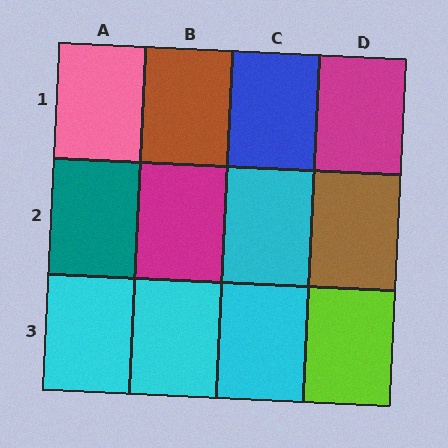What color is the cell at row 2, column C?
Cyan.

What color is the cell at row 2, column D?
Brown.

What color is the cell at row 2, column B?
Magenta.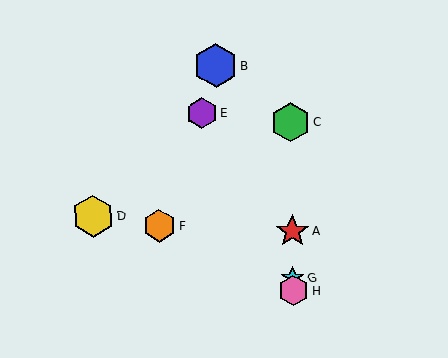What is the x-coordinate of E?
Object E is at x≈202.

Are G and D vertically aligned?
No, G is at x≈293 and D is at x≈93.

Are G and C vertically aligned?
Yes, both are at x≈293.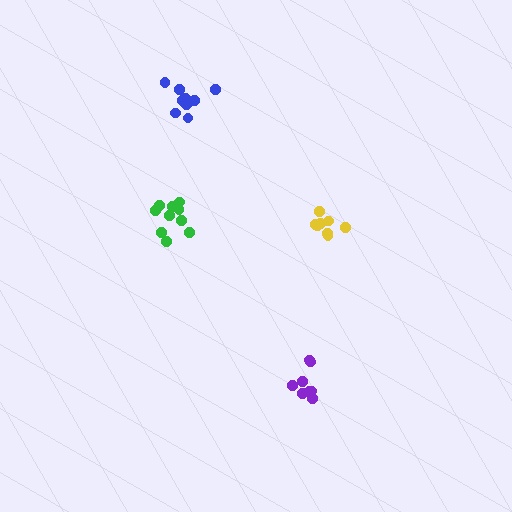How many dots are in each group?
Group 1: 9 dots, Group 2: 9 dots, Group 3: 8 dots, Group 4: 10 dots (36 total).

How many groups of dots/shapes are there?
There are 4 groups.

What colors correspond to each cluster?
The clusters are colored: purple, blue, yellow, green.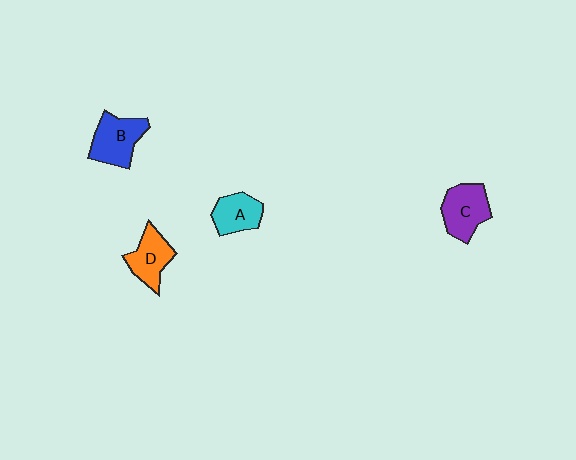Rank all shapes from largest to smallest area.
From largest to smallest: B (blue), C (purple), D (orange), A (cyan).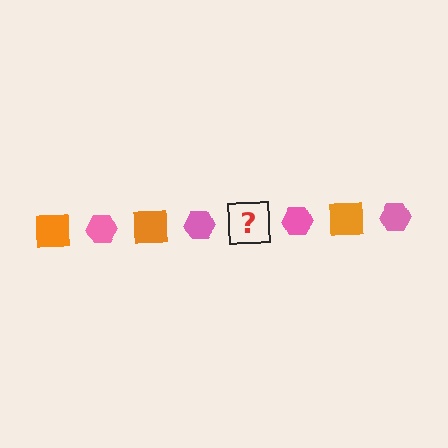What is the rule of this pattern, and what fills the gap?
The rule is that the pattern alternates between orange square and pink hexagon. The gap should be filled with an orange square.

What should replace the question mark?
The question mark should be replaced with an orange square.